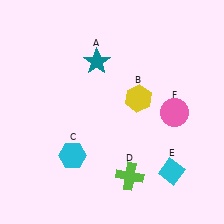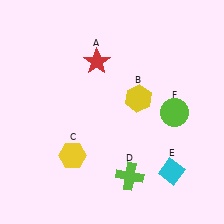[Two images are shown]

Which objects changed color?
A changed from teal to red. C changed from cyan to yellow. F changed from pink to lime.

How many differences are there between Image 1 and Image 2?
There are 3 differences between the two images.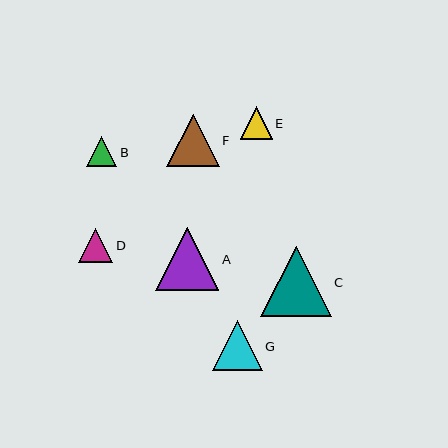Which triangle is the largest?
Triangle C is the largest with a size of approximately 70 pixels.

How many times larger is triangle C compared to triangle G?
Triangle C is approximately 1.4 times the size of triangle G.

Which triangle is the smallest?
Triangle B is the smallest with a size of approximately 30 pixels.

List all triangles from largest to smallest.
From largest to smallest: C, A, F, G, D, E, B.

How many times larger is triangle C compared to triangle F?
Triangle C is approximately 1.3 times the size of triangle F.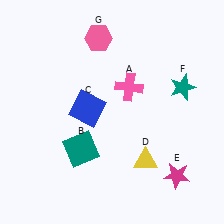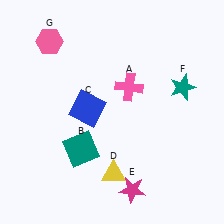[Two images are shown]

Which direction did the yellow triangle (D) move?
The yellow triangle (D) moved left.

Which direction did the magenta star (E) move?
The magenta star (E) moved left.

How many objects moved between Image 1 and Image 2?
3 objects moved between the two images.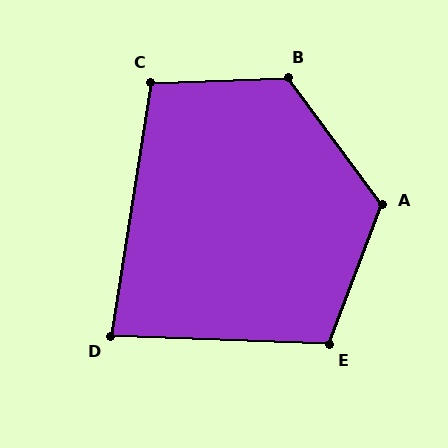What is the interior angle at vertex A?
Approximately 123 degrees (obtuse).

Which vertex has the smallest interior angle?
D, at approximately 83 degrees.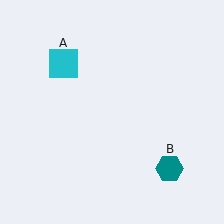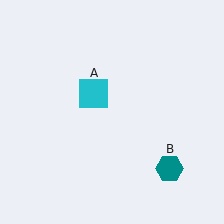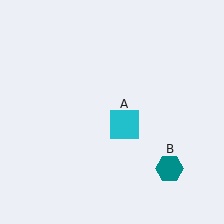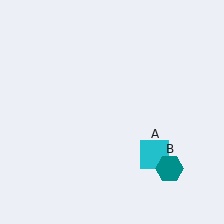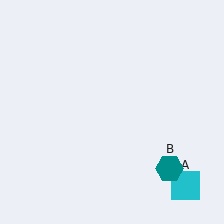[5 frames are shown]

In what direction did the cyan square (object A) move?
The cyan square (object A) moved down and to the right.